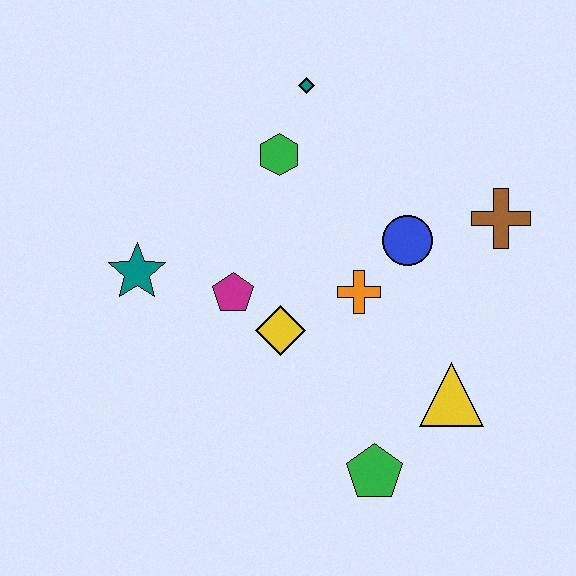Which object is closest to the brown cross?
The blue circle is closest to the brown cross.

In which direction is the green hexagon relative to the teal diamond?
The green hexagon is below the teal diamond.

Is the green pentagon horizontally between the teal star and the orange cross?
No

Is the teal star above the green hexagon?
No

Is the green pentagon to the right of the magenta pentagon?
Yes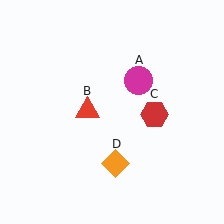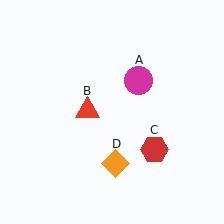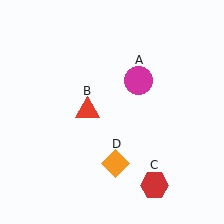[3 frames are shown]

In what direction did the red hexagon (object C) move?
The red hexagon (object C) moved down.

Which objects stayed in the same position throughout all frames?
Magenta circle (object A) and red triangle (object B) and orange diamond (object D) remained stationary.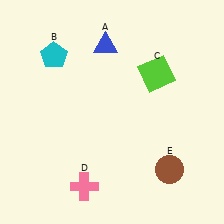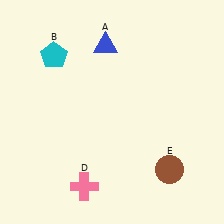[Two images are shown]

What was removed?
The lime square (C) was removed in Image 2.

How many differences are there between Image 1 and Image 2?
There is 1 difference between the two images.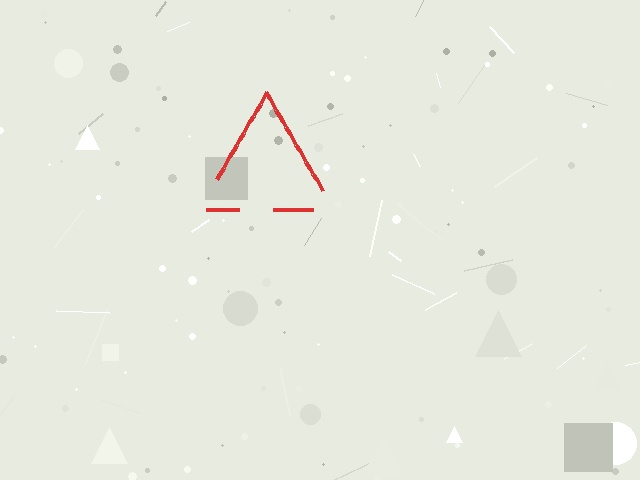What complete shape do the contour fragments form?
The contour fragments form a triangle.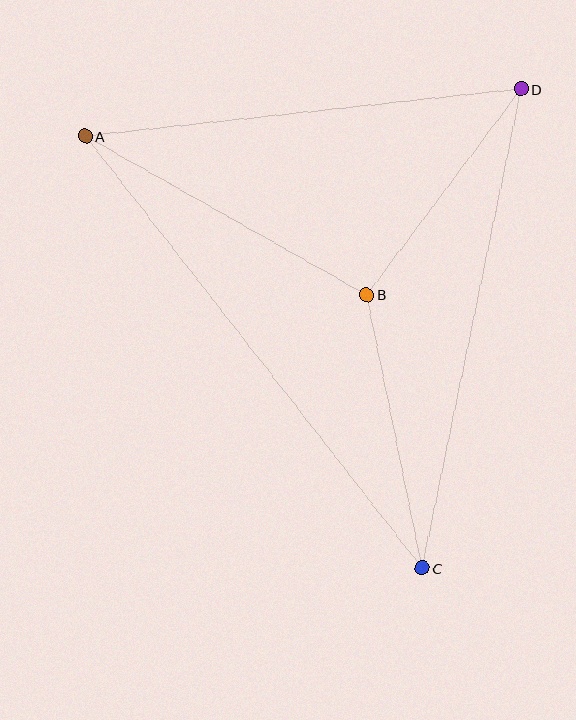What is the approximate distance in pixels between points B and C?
The distance between B and C is approximately 279 pixels.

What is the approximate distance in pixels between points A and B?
The distance between A and B is approximately 323 pixels.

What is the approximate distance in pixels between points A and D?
The distance between A and D is approximately 438 pixels.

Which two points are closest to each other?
Points B and D are closest to each other.